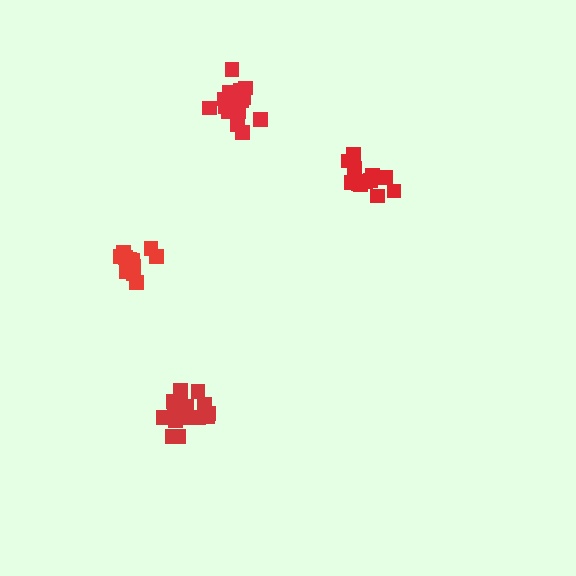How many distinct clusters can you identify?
There are 4 distinct clusters.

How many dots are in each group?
Group 1: 12 dots, Group 2: 12 dots, Group 3: 18 dots, Group 4: 16 dots (58 total).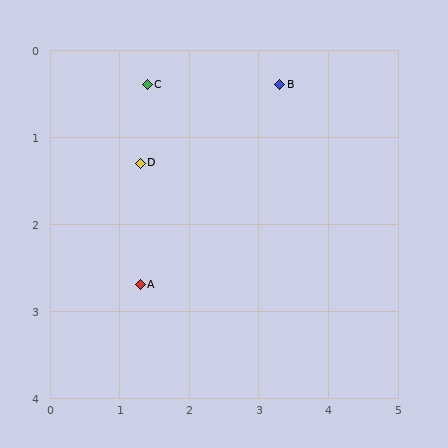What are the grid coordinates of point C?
Point C is at approximately (1.4, 0.4).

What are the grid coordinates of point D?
Point D is at approximately (1.3, 1.3).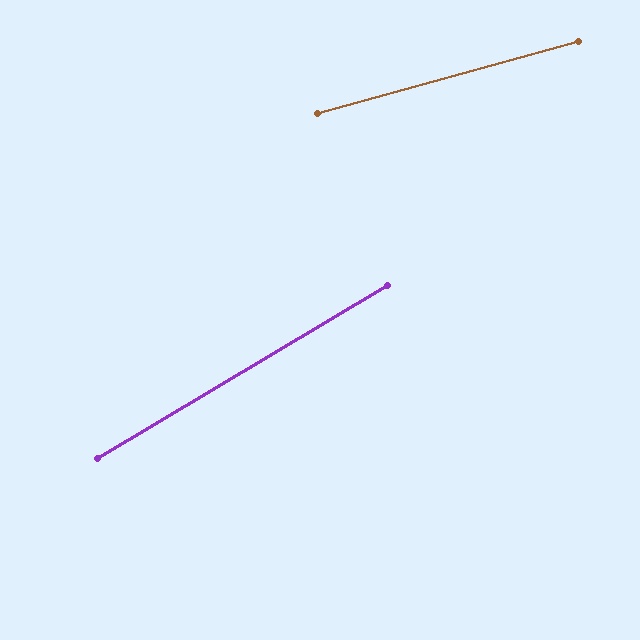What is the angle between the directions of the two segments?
Approximately 15 degrees.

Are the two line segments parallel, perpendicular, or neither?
Neither parallel nor perpendicular — they differ by about 15°.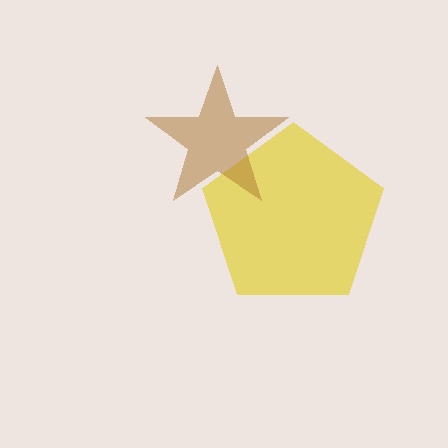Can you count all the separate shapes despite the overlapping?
Yes, there are 2 separate shapes.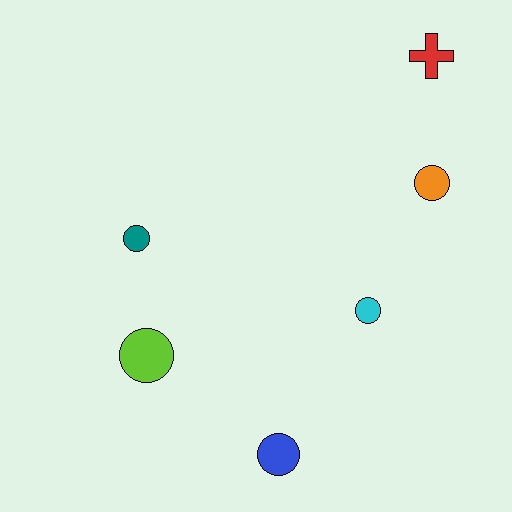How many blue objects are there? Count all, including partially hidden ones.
There is 1 blue object.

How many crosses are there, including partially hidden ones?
There is 1 cross.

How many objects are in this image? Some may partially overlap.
There are 6 objects.